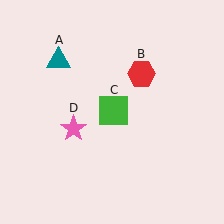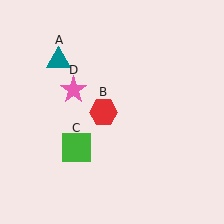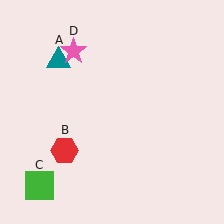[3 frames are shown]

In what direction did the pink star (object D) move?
The pink star (object D) moved up.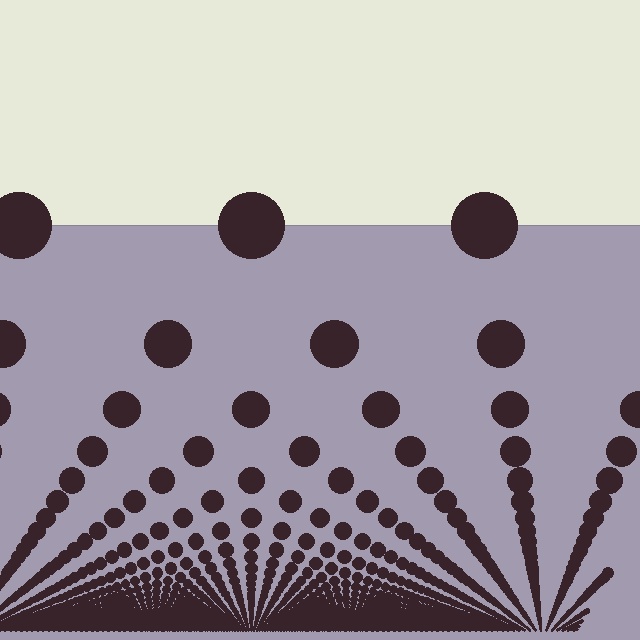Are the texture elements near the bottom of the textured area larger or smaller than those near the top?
Smaller. The gradient is inverted — elements near the bottom are smaller and denser.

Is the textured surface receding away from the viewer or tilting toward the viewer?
The surface appears to tilt toward the viewer. Texture elements get larger and sparser toward the top.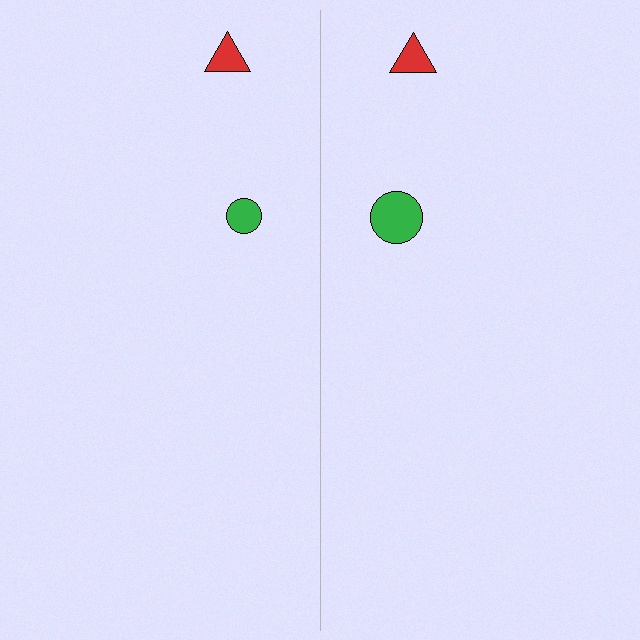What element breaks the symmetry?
The green circle on the right side has a different size than its mirror counterpart.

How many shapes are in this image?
There are 4 shapes in this image.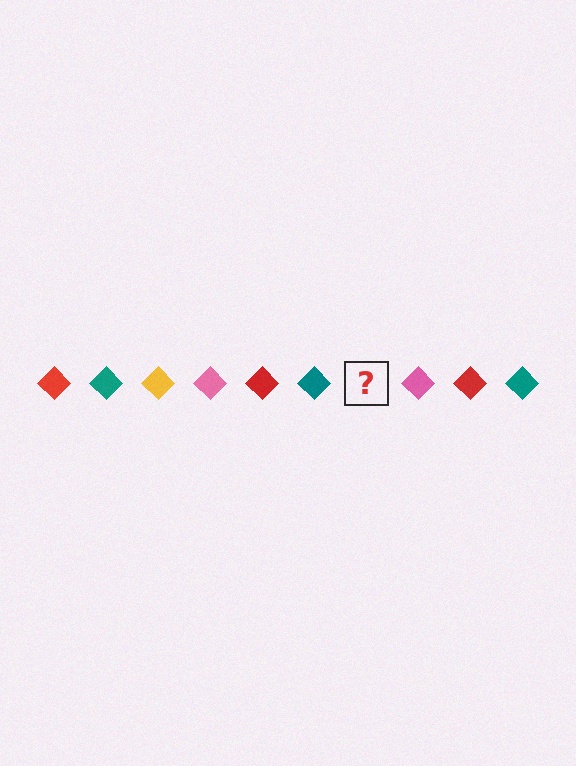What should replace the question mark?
The question mark should be replaced with a yellow diamond.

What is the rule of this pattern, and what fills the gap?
The rule is that the pattern cycles through red, teal, yellow, pink diamonds. The gap should be filled with a yellow diamond.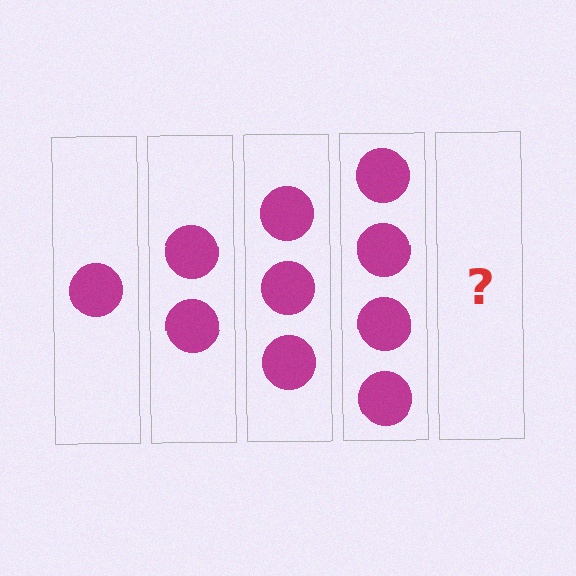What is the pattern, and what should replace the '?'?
The pattern is that each step adds one more circle. The '?' should be 5 circles.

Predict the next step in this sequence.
The next step is 5 circles.